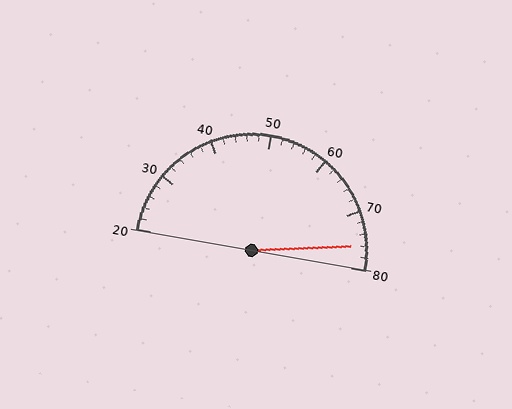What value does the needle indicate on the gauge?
The needle indicates approximately 76.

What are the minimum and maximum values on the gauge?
The gauge ranges from 20 to 80.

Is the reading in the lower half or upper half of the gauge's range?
The reading is in the upper half of the range (20 to 80).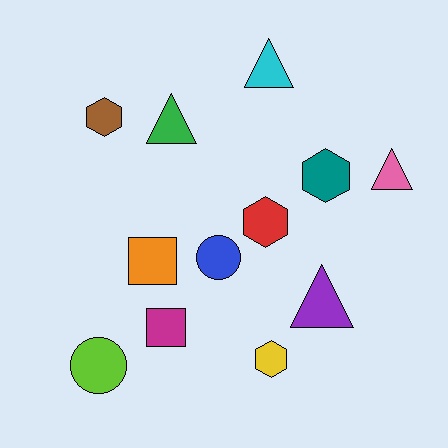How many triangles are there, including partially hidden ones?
There are 4 triangles.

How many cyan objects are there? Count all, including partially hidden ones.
There is 1 cyan object.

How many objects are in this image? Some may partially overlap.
There are 12 objects.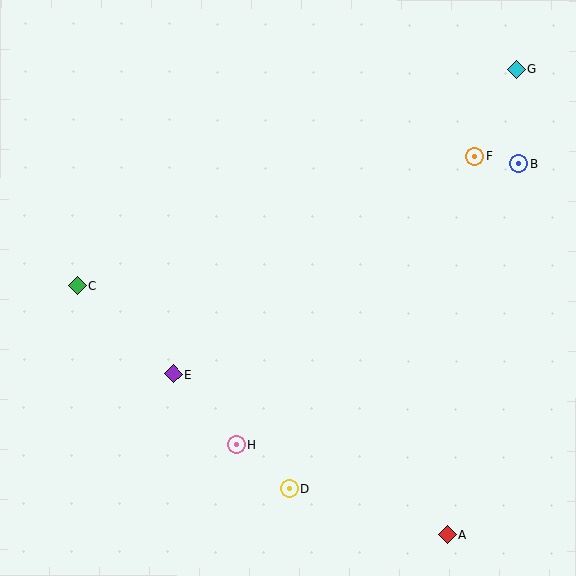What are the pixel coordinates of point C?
Point C is at (77, 286).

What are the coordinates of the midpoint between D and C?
The midpoint between D and C is at (183, 387).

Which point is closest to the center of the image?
Point E at (173, 374) is closest to the center.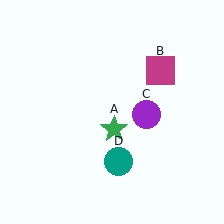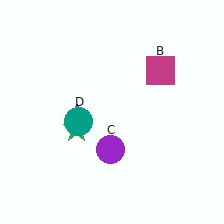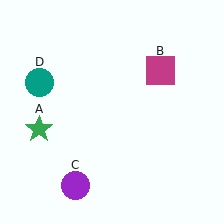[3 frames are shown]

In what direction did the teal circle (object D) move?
The teal circle (object D) moved up and to the left.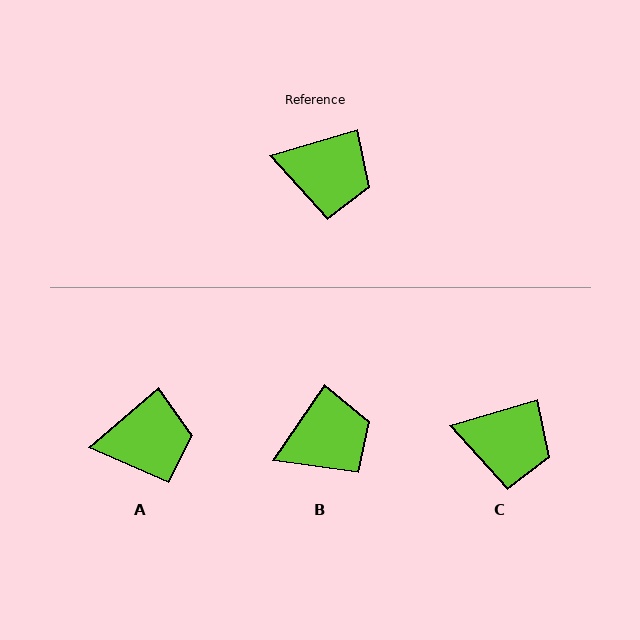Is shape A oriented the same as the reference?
No, it is off by about 24 degrees.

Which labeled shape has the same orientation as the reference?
C.